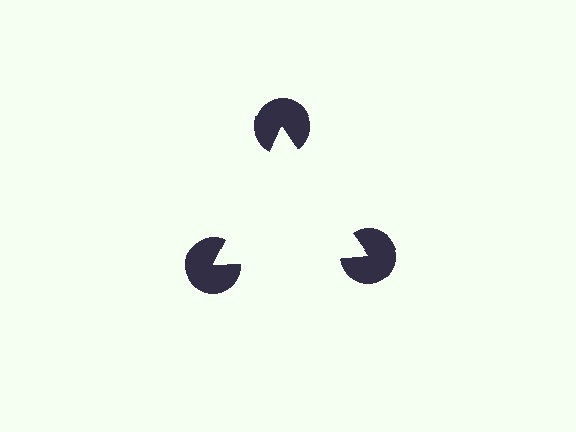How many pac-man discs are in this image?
There are 3 — one at each vertex of the illusory triangle.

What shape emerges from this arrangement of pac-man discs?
An illusory triangle — its edges are inferred from the aligned wedge cuts in the pac-man discs, not physically drawn.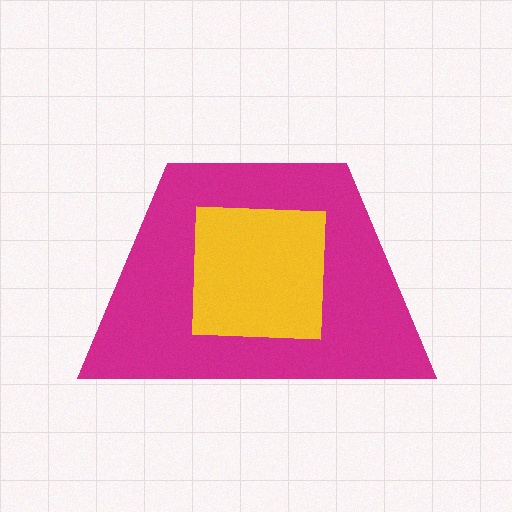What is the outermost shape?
The magenta trapezoid.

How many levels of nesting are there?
2.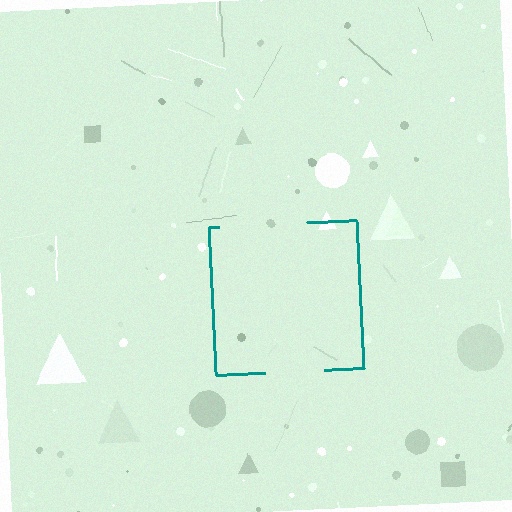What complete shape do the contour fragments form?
The contour fragments form a square.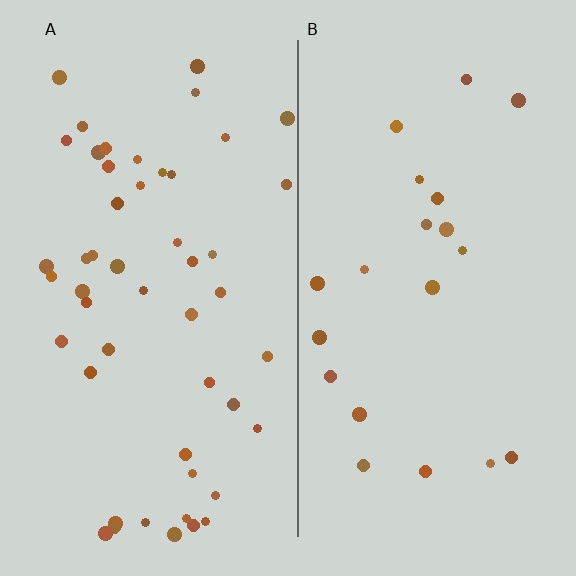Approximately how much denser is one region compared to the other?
Approximately 2.4× — region A over region B.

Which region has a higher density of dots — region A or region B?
A (the left).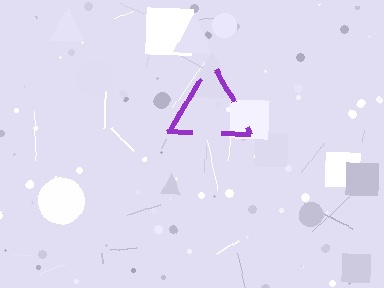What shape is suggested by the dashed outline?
The dashed outline suggests a triangle.